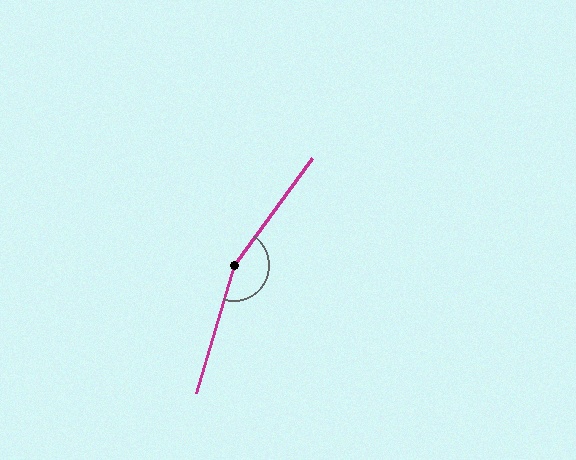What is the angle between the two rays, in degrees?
Approximately 160 degrees.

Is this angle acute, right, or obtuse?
It is obtuse.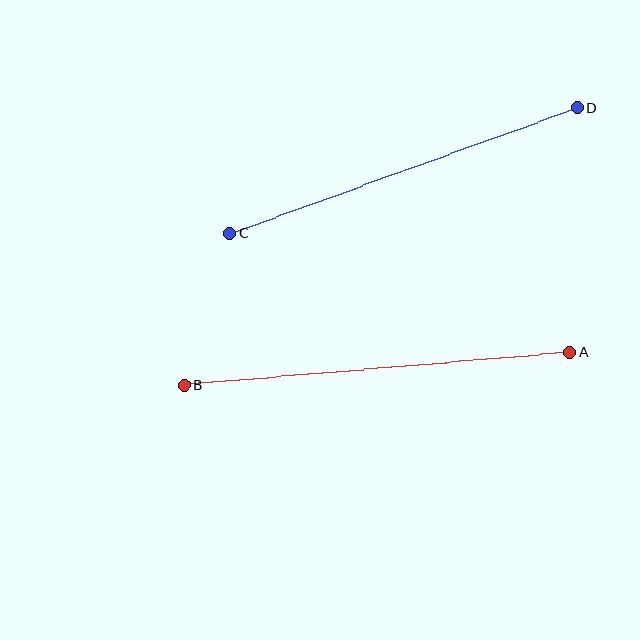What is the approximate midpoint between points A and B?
The midpoint is at approximately (377, 369) pixels.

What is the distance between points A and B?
The distance is approximately 387 pixels.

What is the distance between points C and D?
The distance is approximately 369 pixels.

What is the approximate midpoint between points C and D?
The midpoint is at approximately (403, 170) pixels.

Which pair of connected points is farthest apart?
Points A and B are farthest apart.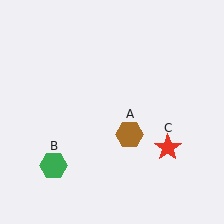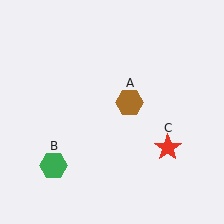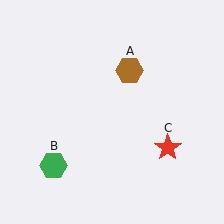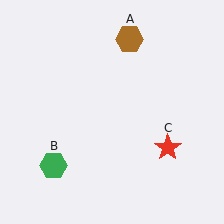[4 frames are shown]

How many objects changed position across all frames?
1 object changed position: brown hexagon (object A).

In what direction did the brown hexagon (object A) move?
The brown hexagon (object A) moved up.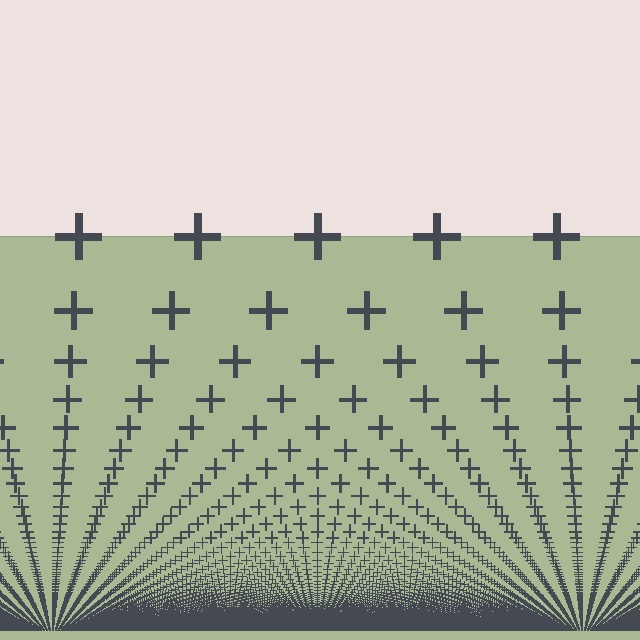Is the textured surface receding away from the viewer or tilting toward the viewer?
The surface appears to tilt toward the viewer. Texture elements get larger and sparser toward the top.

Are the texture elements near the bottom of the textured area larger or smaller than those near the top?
Smaller. The gradient is inverted — elements near the bottom are smaller and denser.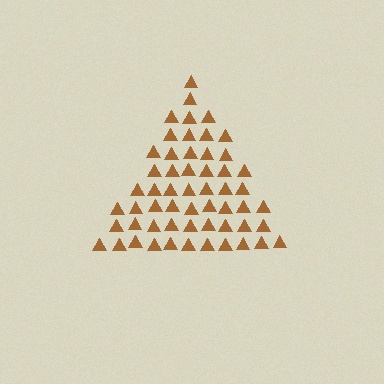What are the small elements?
The small elements are triangles.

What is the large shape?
The large shape is a triangle.